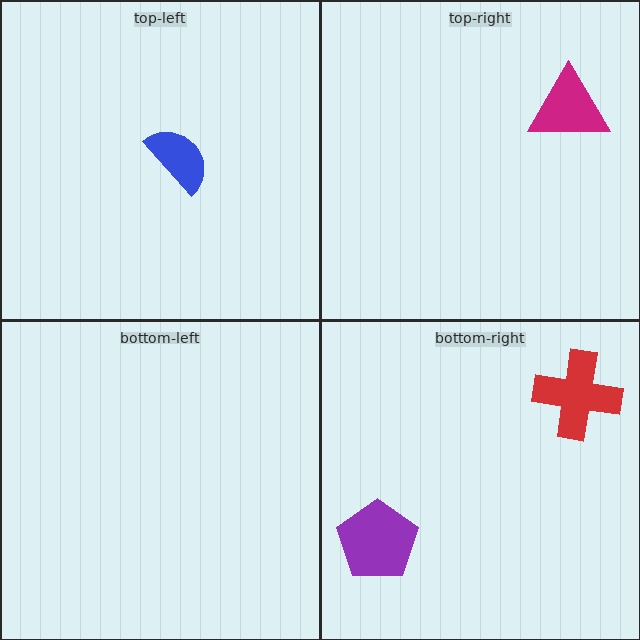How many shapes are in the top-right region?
1.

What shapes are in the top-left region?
The blue semicircle.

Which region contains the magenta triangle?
The top-right region.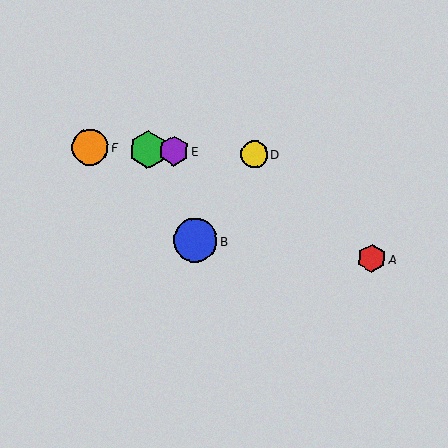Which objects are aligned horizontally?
Objects C, D, E, F are aligned horizontally.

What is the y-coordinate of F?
Object F is at y≈147.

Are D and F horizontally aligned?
Yes, both are at y≈155.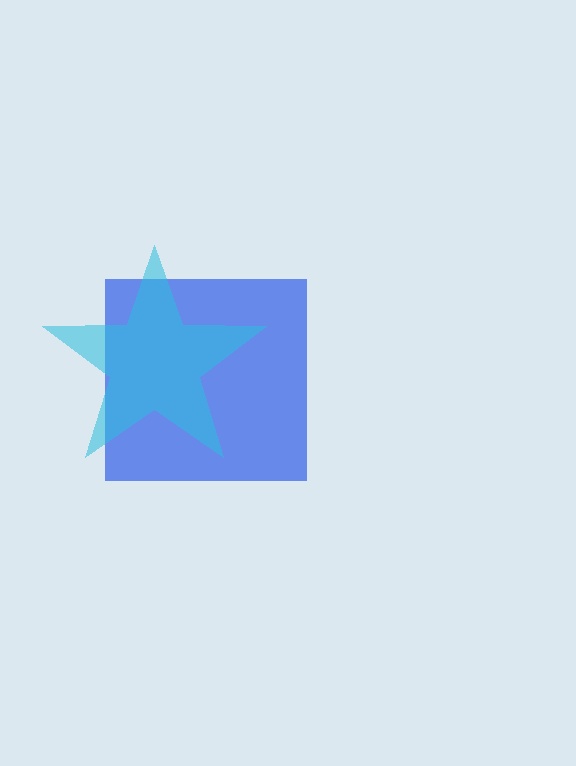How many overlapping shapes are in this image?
There are 2 overlapping shapes in the image.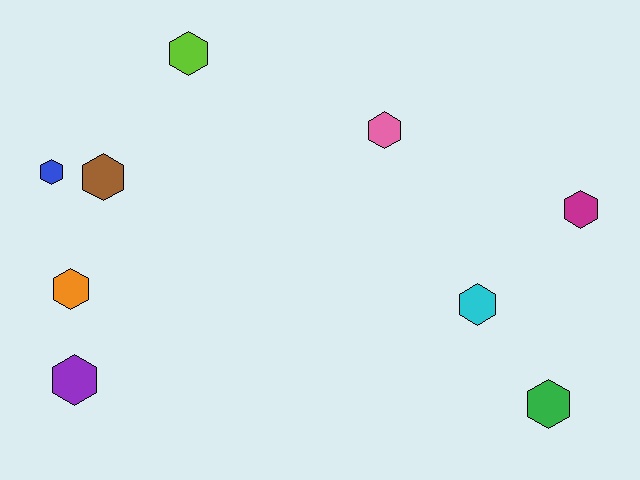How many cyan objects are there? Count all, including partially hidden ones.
There is 1 cyan object.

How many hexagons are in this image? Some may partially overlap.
There are 9 hexagons.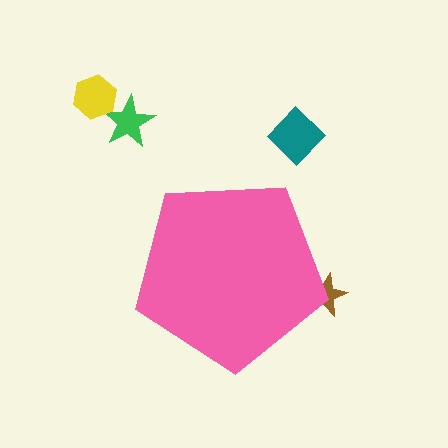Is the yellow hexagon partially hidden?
No, the yellow hexagon is fully visible.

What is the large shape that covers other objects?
A pink pentagon.